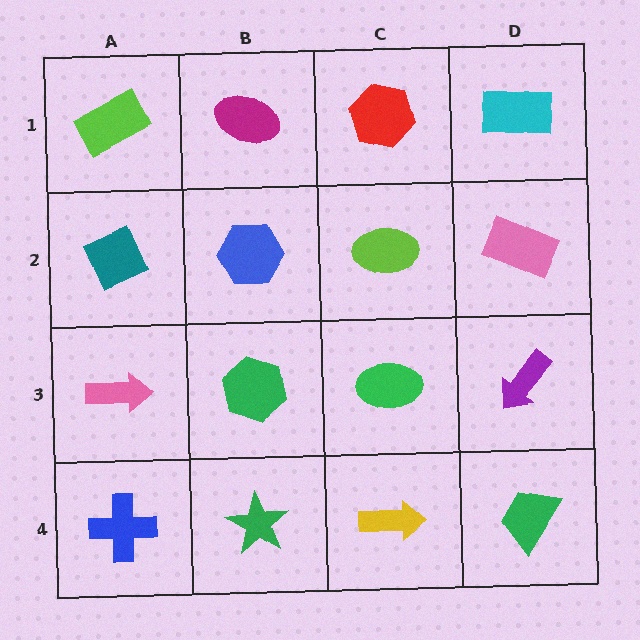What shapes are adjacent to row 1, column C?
A lime ellipse (row 2, column C), a magenta ellipse (row 1, column B), a cyan rectangle (row 1, column D).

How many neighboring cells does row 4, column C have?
3.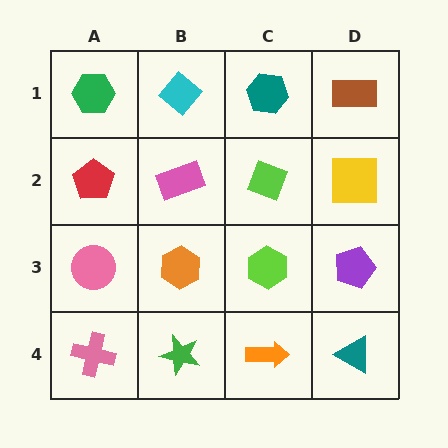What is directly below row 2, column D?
A purple pentagon.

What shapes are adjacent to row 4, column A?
A pink circle (row 3, column A), a green star (row 4, column B).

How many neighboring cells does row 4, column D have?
2.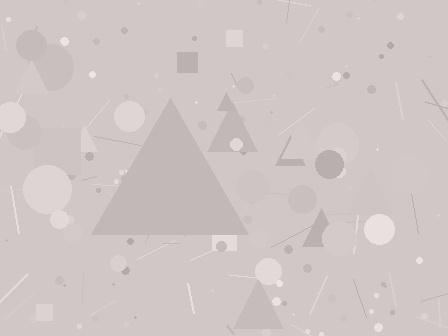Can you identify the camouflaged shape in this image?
The camouflaged shape is a triangle.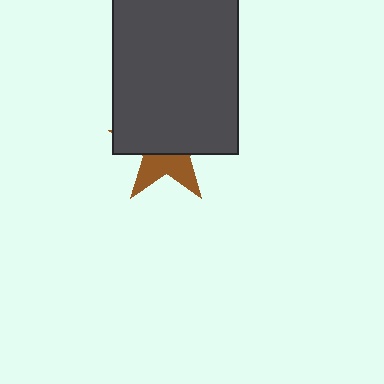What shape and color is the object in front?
The object in front is a dark gray rectangle.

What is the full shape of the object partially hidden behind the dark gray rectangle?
The partially hidden object is a brown star.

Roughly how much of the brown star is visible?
A small part of it is visible (roughly 38%).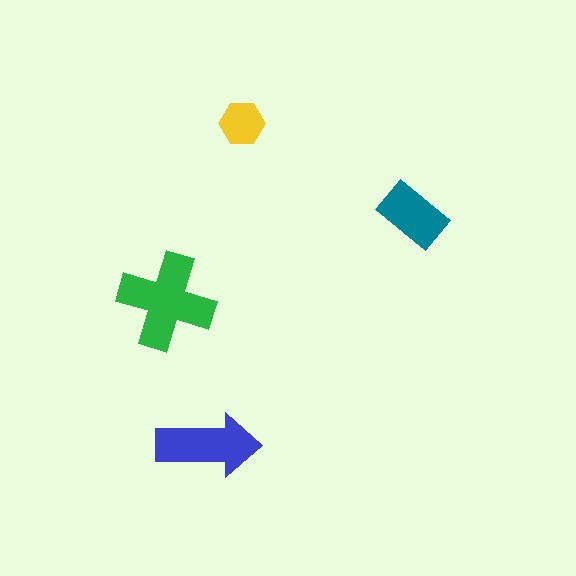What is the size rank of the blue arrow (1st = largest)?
2nd.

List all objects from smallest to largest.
The yellow hexagon, the teal rectangle, the blue arrow, the green cross.